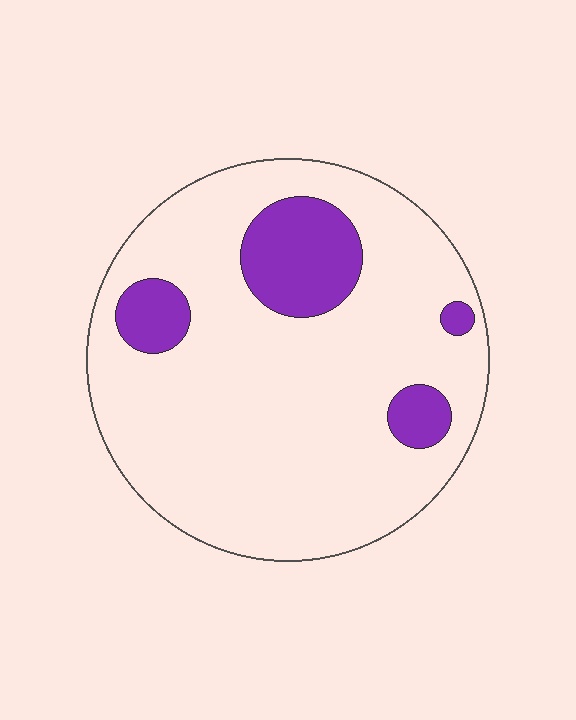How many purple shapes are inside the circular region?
4.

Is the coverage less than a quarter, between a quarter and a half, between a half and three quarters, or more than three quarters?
Less than a quarter.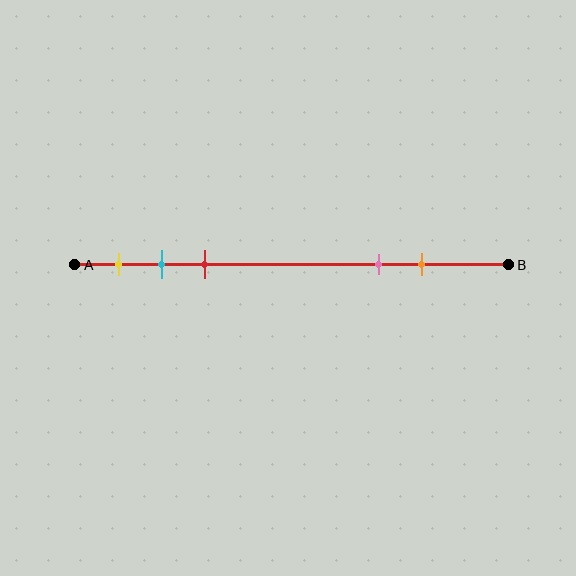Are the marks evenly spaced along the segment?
No, the marks are not evenly spaced.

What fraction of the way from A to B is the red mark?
The red mark is approximately 30% (0.3) of the way from A to B.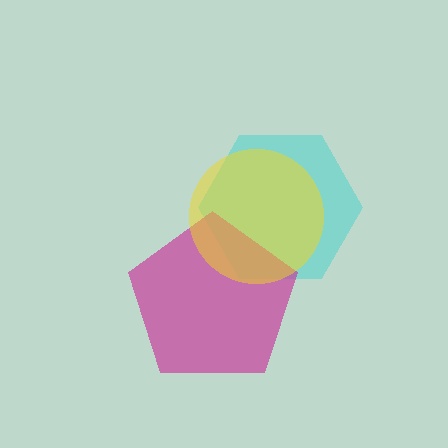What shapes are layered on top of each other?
The layered shapes are: a cyan hexagon, a magenta pentagon, a yellow circle.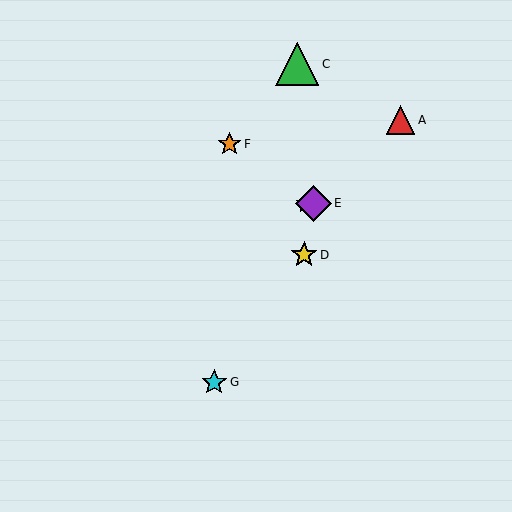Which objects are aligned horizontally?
Objects B, E are aligned horizontally.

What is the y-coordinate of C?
Object C is at y≈64.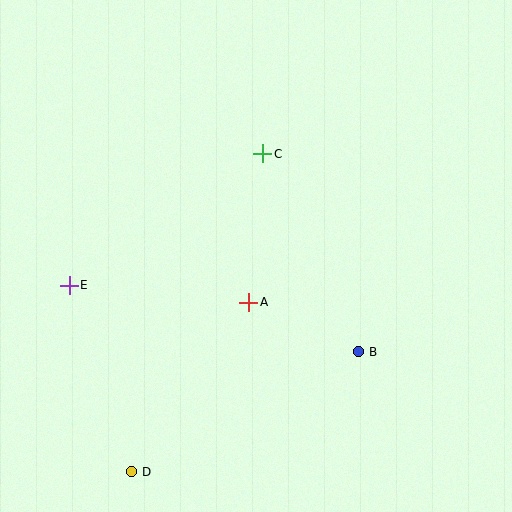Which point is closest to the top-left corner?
Point E is closest to the top-left corner.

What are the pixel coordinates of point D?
Point D is at (131, 472).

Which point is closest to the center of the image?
Point A at (249, 302) is closest to the center.